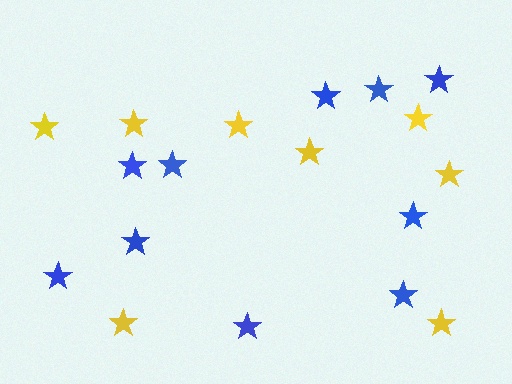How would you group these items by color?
There are 2 groups: one group of blue stars (10) and one group of yellow stars (8).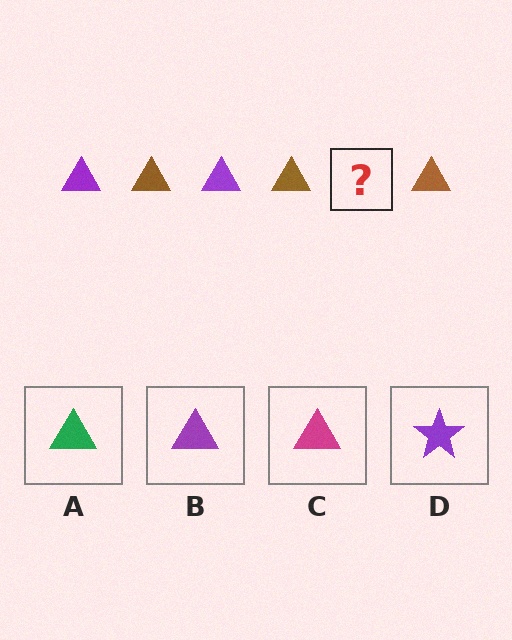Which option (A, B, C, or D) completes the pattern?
B.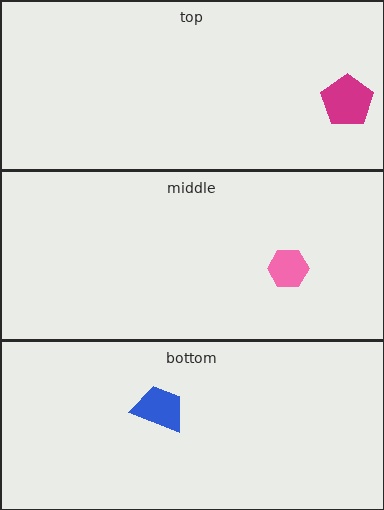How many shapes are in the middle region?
1.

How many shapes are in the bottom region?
1.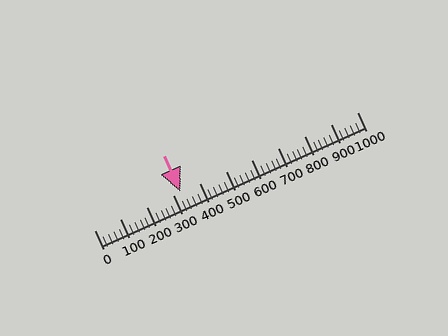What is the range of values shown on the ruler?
The ruler shows values from 0 to 1000.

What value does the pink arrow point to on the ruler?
The pink arrow points to approximately 328.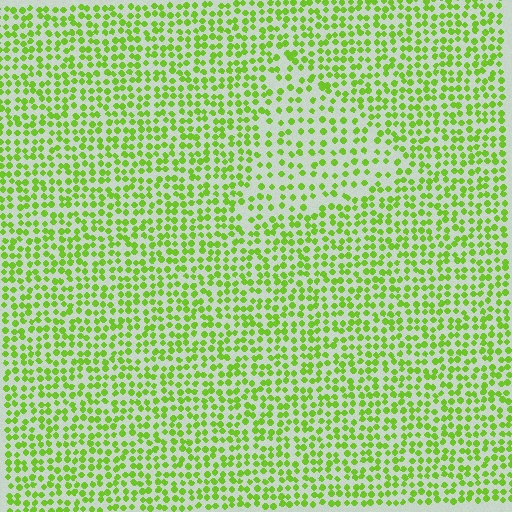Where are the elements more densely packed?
The elements are more densely packed outside the triangle boundary.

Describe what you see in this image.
The image contains small lime elements arranged at two different densities. A triangle-shaped region is visible where the elements are less densely packed than the surrounding area.